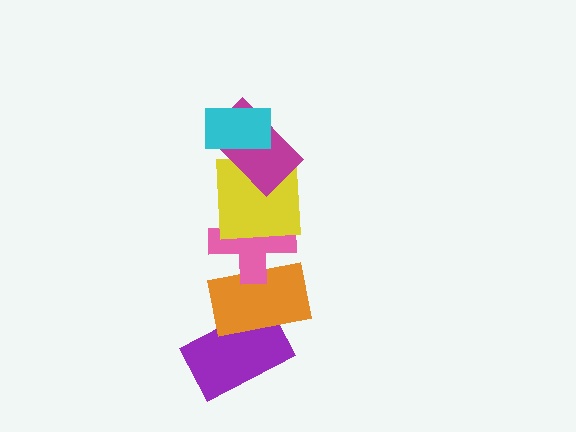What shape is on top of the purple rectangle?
The orange rectangle is on top of the purple rectangle.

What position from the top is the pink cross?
The pink cross is 4th from the top.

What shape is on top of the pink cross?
The yellow square is on top of the pink cross.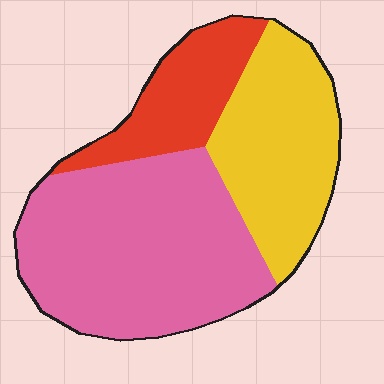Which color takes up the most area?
Pink, at roughly 50%.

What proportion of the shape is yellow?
Yellow takes up about one third (1/3) of the shape.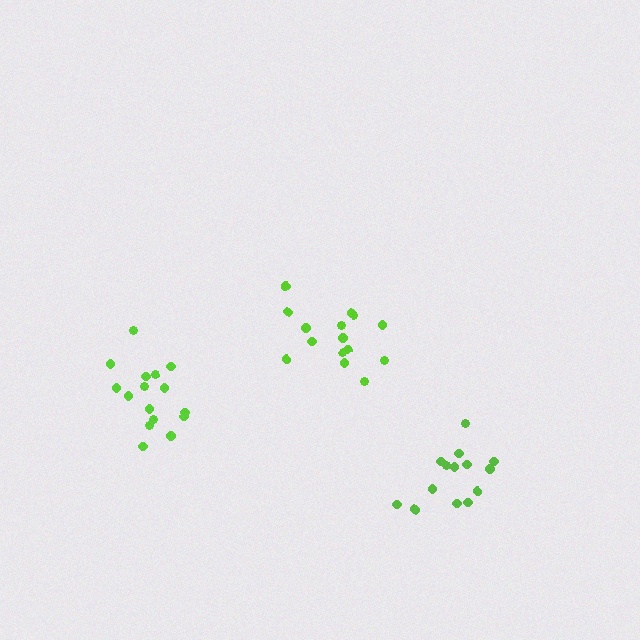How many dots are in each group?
Group 1: 16 dots, Group 2: 15 dots, Group 3: 14 dots (45 total).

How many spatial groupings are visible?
There are 3 spatial groupings.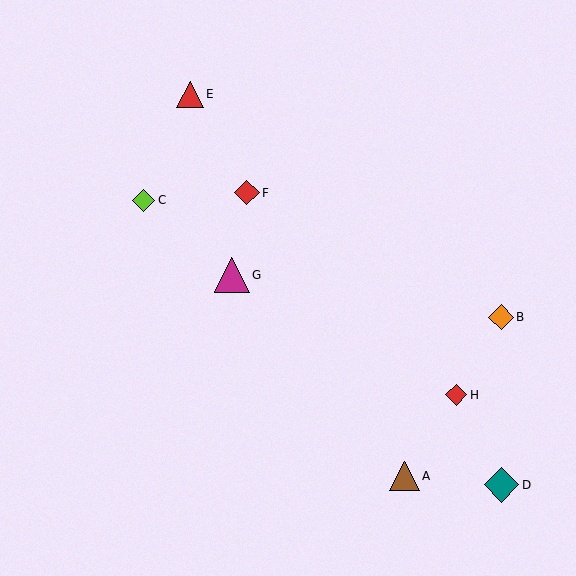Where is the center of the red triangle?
The center of the red triangle is at (190, 94).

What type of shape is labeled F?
Shape F is a red diamond.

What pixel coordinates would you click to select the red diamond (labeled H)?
Click at (456, 395) to select the red diamond H.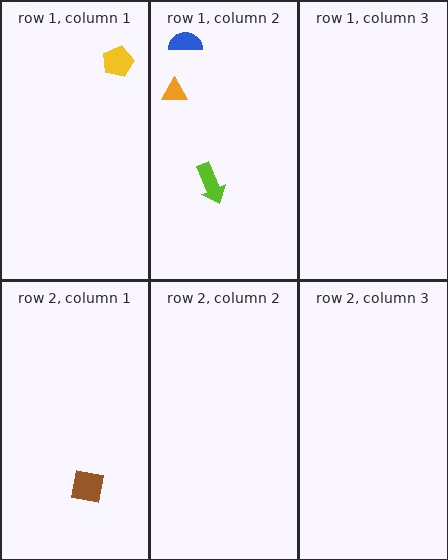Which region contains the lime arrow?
The row 1, column 2 region.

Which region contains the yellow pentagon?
The row 1, column 1 region.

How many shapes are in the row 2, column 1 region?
1.